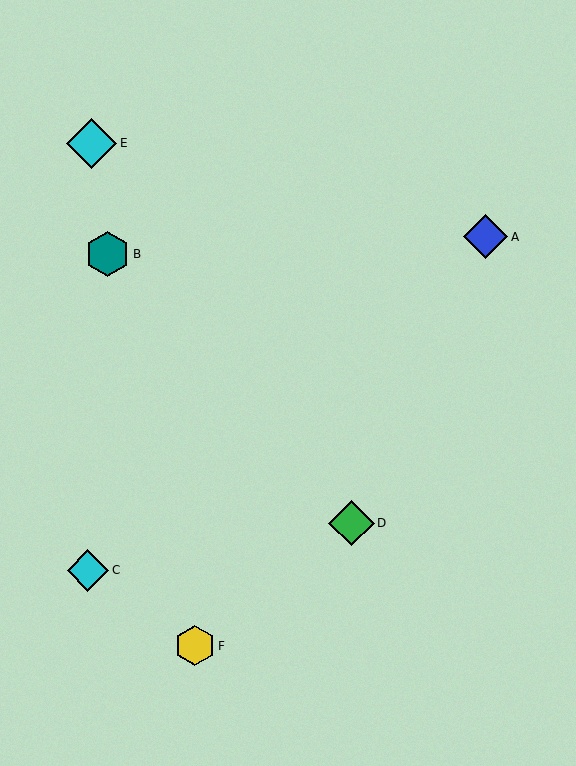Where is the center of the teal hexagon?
The center of the teal hexagon is at (108, 254).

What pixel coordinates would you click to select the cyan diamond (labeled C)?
Click at (88, 570) to select the cyan diamond C.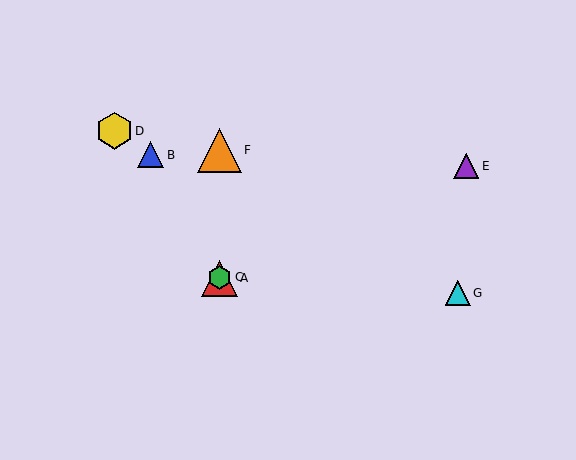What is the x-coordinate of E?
Object E is at x≈466.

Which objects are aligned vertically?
Objects A, C, F are aligned vertically.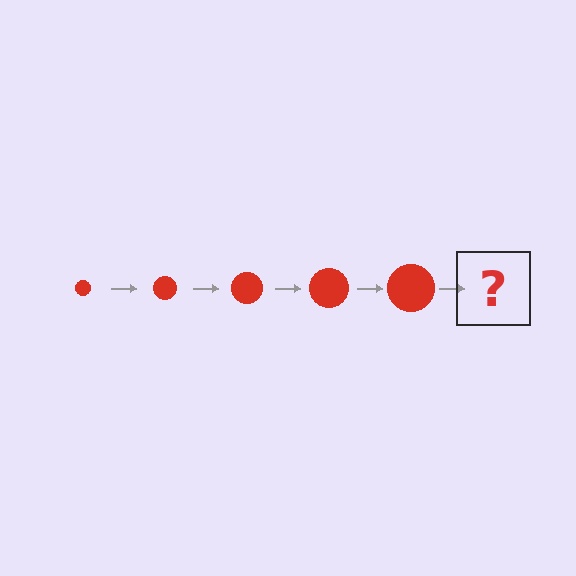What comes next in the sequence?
The next element should be a red circle, larger than the previous one.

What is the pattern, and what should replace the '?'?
The pattern is that the circle gets progressively larger each step. The '?' should be a red circle, larger than the previous one.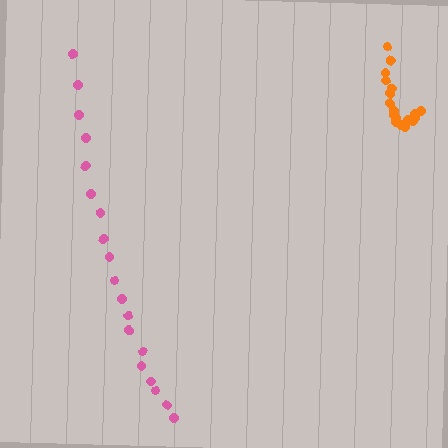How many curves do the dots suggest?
There are 2 distinct paths.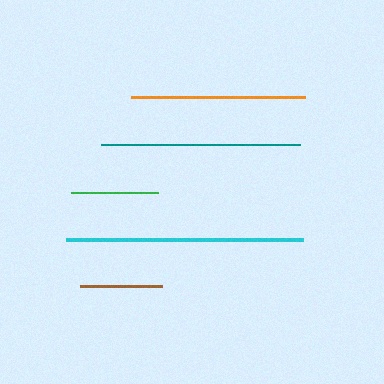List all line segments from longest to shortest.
From longest to shortest: cyan, teal, orange, green, brown.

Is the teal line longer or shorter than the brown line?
The teal line is longer than the brown line.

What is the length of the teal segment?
The teal segment is approximately 200 pixels long.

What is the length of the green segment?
The green segment is approximately 87 pixels long.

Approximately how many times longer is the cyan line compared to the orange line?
The cyan line is approximately 1.4 times the length of the orange line.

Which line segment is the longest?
The cyan line is the longest at approximately 237 pixels.